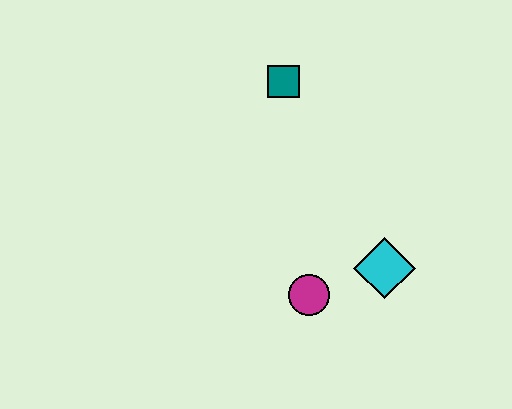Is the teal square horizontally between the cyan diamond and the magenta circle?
No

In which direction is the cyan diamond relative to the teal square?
The cyan diamond is below the teal square.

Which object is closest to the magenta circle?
The cyan diamond is closest to the magenta circle.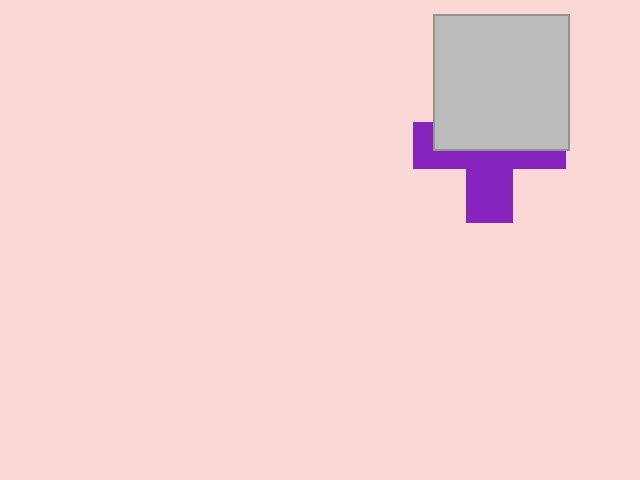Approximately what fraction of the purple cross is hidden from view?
Roughly 52% of the purple cross is hidden behind the light gray square.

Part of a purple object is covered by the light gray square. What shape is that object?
It is a cross.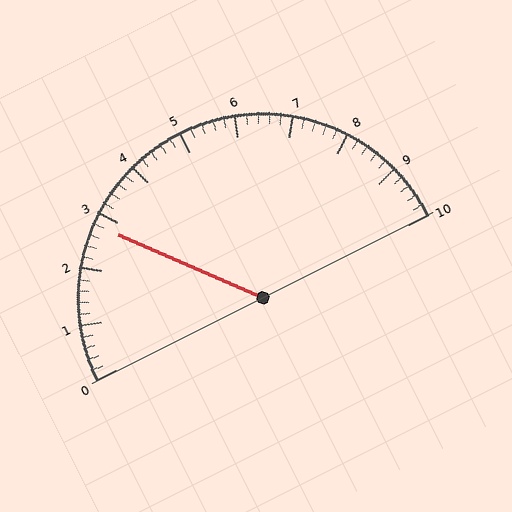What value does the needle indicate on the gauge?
The needle indicates approximately 2.8.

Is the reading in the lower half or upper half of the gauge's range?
The reading is in the lower half of the range (0 to 10).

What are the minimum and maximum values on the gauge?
The gauge ranges from 0 to 10.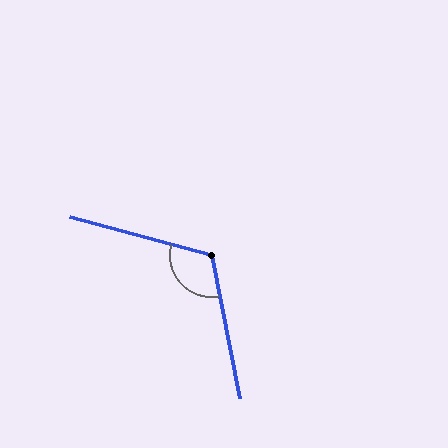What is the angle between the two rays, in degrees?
Approximately 116 degrees.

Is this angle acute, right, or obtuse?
It is obtuse.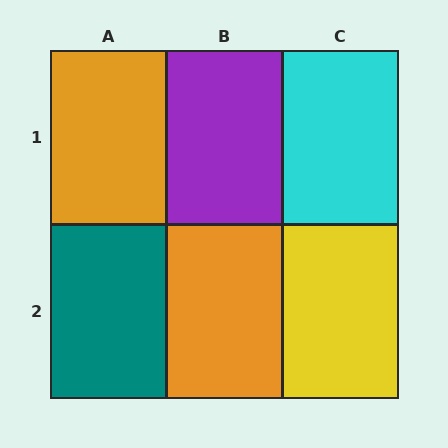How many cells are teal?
1 cell is teal.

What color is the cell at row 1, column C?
Cyan.